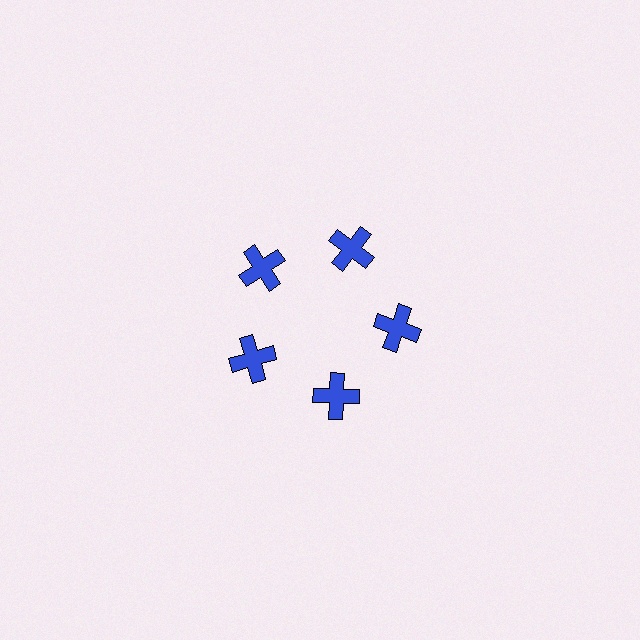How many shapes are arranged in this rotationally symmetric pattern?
There are 5 shapes, arranged in 5 groups of 1.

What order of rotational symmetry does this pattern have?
This pattern has 5-fold rotational symmetry.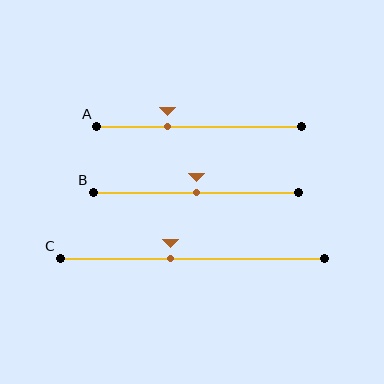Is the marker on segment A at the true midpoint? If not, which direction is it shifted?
No, the marker on segment A is shifted to the left by about 15% of the segment length.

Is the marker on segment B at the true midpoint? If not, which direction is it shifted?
Yes, the marker on segment B is at the true midpoint.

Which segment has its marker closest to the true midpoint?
Segment B has its marker closest to the true midpoint.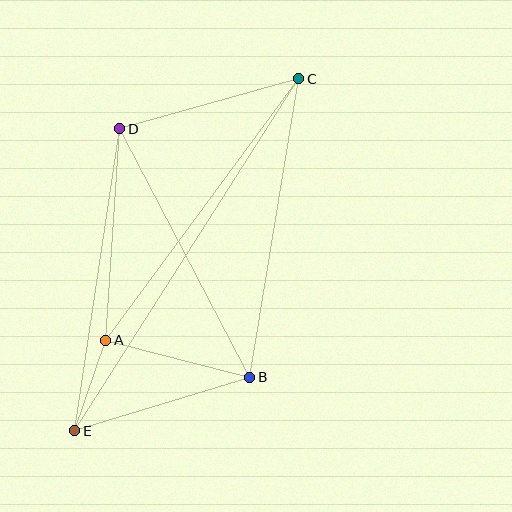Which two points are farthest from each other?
Points C and E are farthest from each other.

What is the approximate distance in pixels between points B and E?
The distance between B and E is approximately 183 pixels.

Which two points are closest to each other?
Points A and E are closest to each other.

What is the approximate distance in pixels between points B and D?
The distance between B and D is approximately 280 pixels.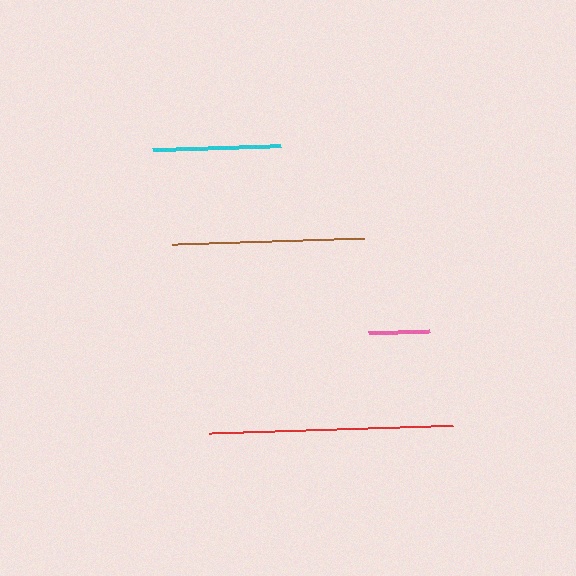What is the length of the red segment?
The red segment is approximately 244 pixels long.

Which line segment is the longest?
The red line is the longest at approximately 244 pixels.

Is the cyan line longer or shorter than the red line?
The red line is longer than the cyan line.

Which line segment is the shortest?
The pink line is the shortest at approximately 61 pixels.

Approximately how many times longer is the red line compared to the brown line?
The red line is approximately 1.3 times the length of the brown line.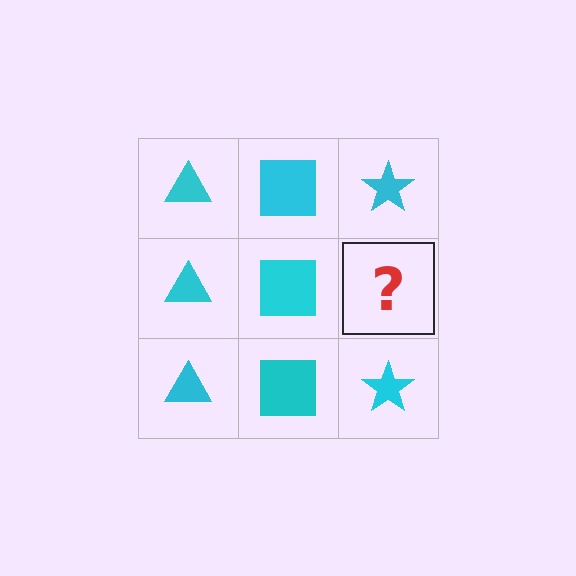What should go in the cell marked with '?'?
The missing cell should contain a cyan star.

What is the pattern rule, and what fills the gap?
The rule is that each column has a consistent shape. The gap should be filled with a cyan star.